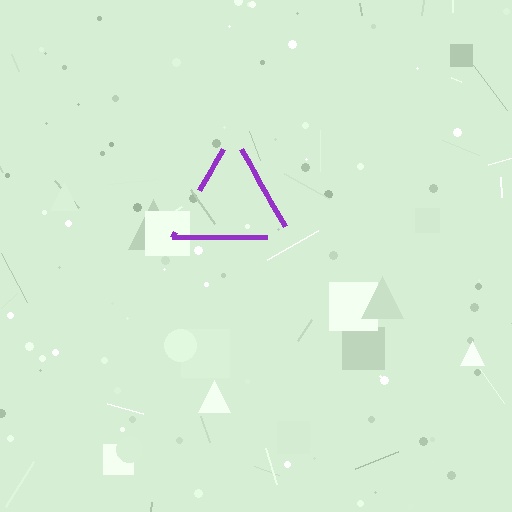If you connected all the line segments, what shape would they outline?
They would outline a triangle.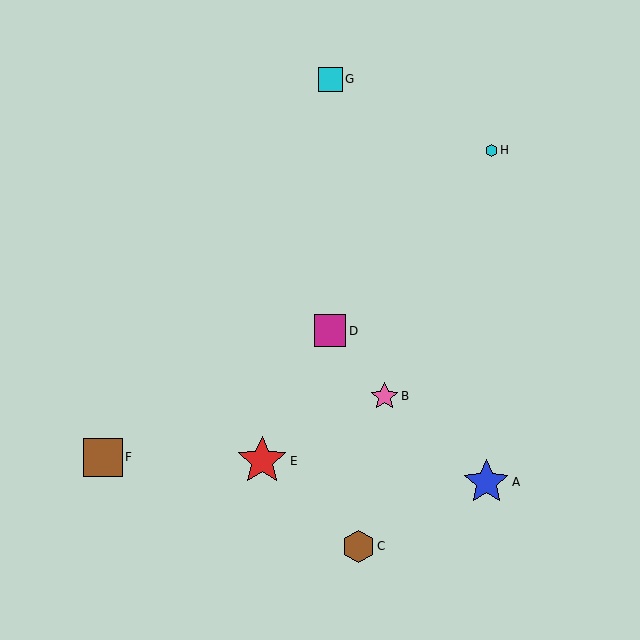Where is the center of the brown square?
The center of the brown square is at (103, 457).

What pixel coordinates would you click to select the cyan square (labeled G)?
Click at (331, 79) to select the cyan square G.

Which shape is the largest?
The red star (labeled E) is the largest.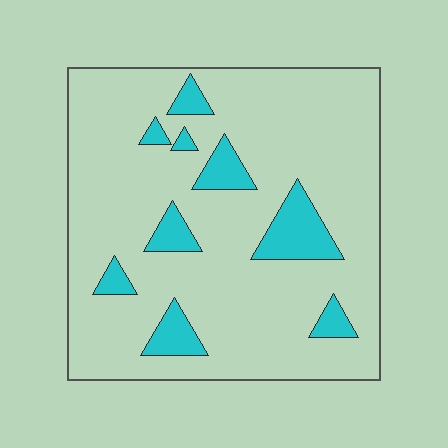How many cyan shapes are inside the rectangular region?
9.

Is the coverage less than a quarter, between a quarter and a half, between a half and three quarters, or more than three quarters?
Less than a quarter.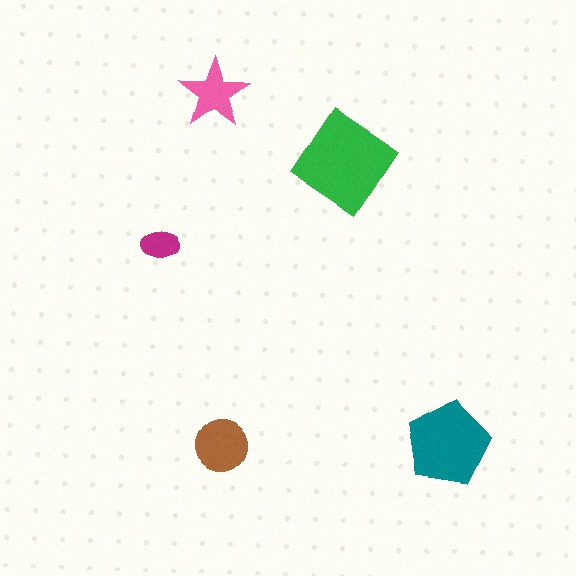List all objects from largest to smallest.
The green diamond, the teal pentagon, the brown circle, the pink star, the magenta ellipse.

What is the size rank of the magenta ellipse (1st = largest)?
5th.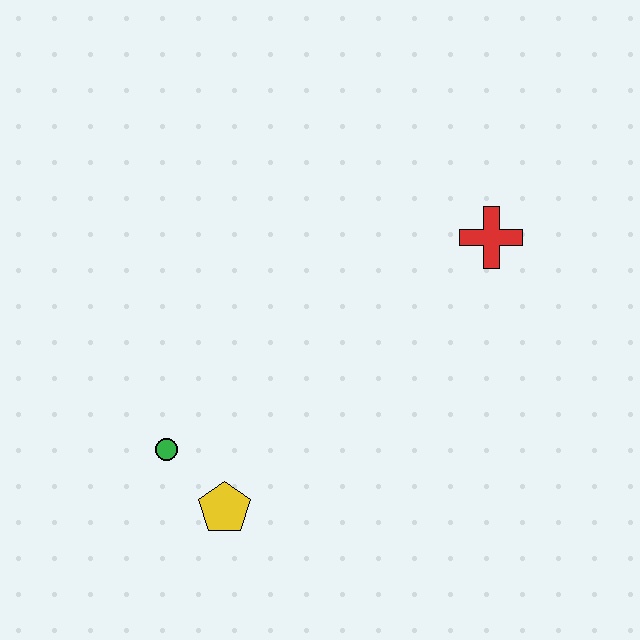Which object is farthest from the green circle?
The red cross is farthest from the green circle.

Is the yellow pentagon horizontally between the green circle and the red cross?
Yes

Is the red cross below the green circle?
No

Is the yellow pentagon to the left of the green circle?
No